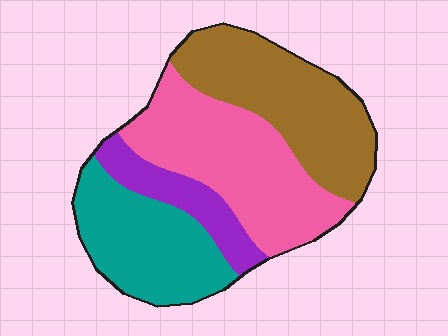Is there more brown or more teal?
Brown.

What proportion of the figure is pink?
Pink covers 33% of the figure.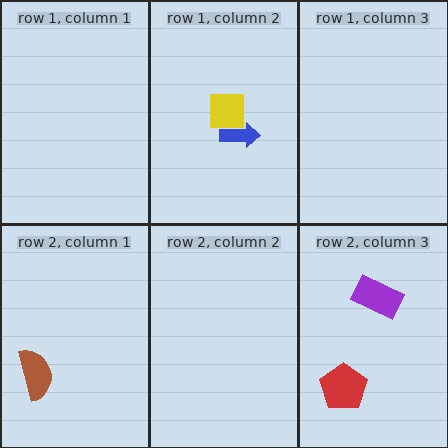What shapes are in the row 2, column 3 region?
The red pentagon, the purple rectangle.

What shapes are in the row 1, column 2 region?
The blue arrow, the yellow square.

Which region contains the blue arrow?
The row 1, column 2 region.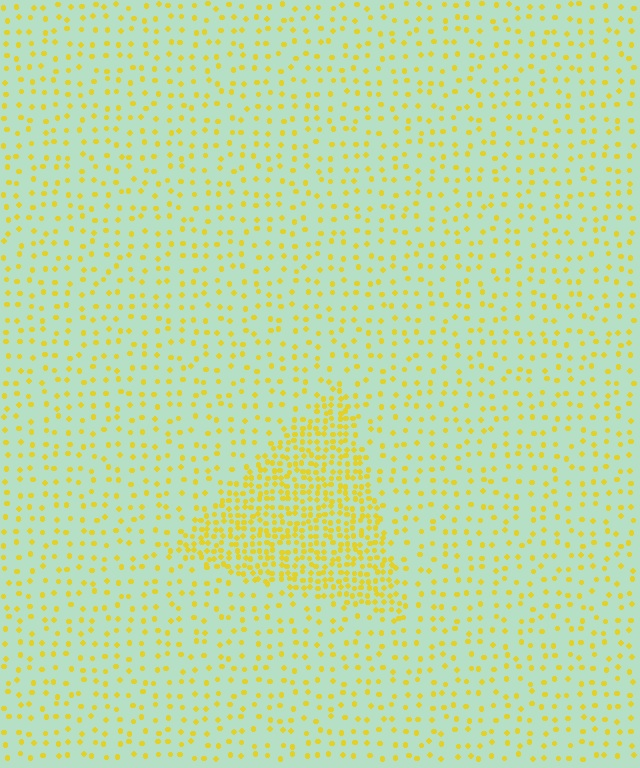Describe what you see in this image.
The image contains small yellow elements arranged at two different densities. A triangle-shaped region is visible where the elements are more densely packed than the surrounding area.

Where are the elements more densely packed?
The elements are more densely packed inside the triangle boundary.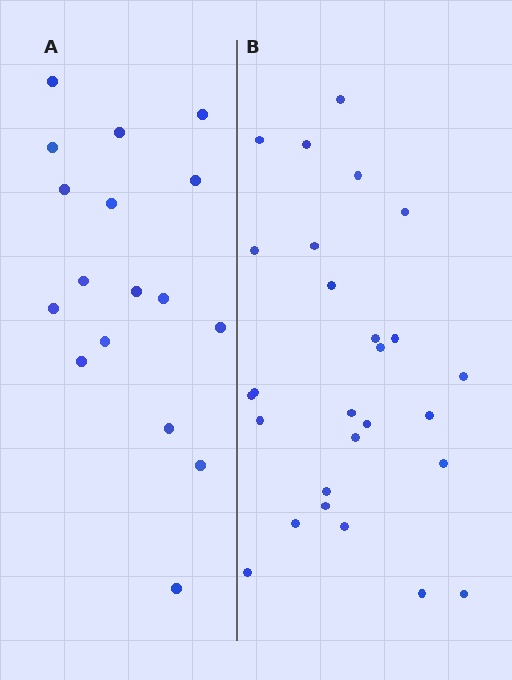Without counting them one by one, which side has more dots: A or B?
Region B (the right region) has more dots.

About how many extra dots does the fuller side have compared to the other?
Region B has roughly 10 or so more dots than region A.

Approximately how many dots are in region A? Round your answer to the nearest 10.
About 20 dots. (The exact count is 17, which rounds to 20.)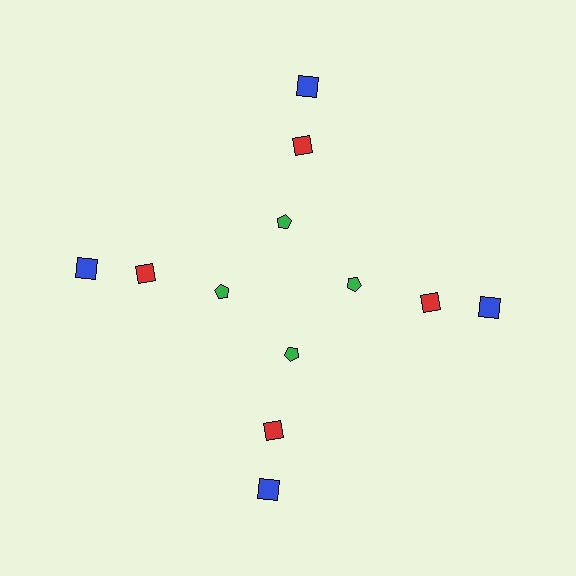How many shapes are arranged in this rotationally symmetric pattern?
There are 12 shapes, arranged in 4 groups of 3.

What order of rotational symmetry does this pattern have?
This pattern has 4-fold rotational symmetry.